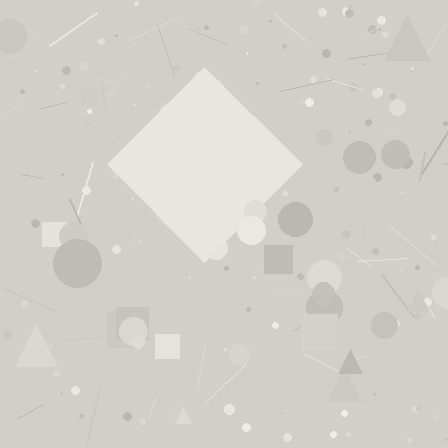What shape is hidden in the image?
A diamond is hidden in the image.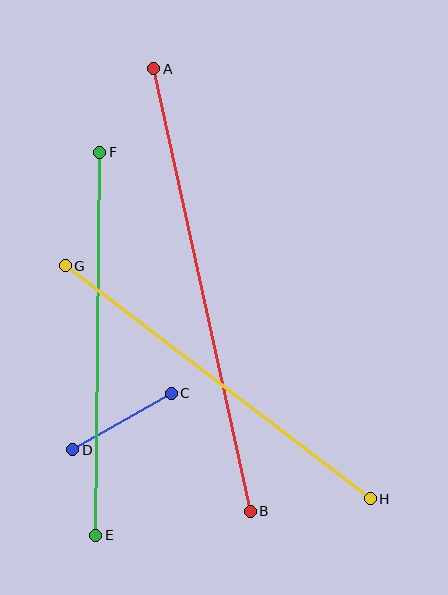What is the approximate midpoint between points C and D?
The midpoint is at approximately (122, 421) pixels.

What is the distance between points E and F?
The distance is approximately 383 pixels.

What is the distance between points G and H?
The distance is approximately 384 pixels.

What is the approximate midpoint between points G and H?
The midpoint is at approximately (218, 382) pixels.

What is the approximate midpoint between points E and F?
The midpoint is at approximately (98, 344) pixels.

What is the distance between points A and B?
The distance is approximately 453 pixels.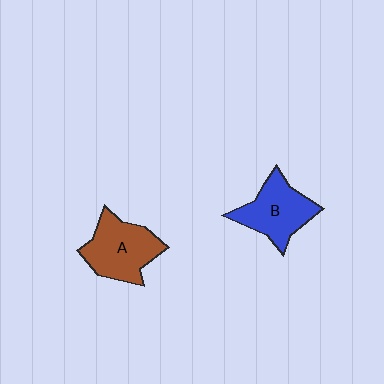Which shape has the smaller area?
Shape B (blue).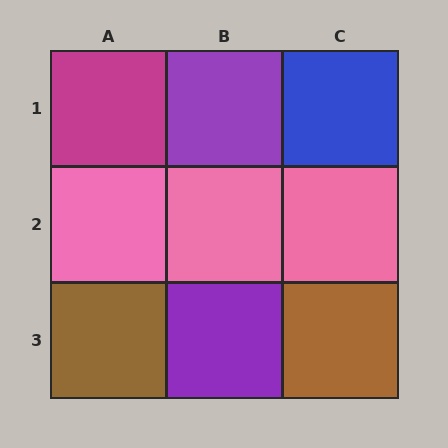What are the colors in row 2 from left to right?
Pink, pink, pink.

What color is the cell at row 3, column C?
Brown.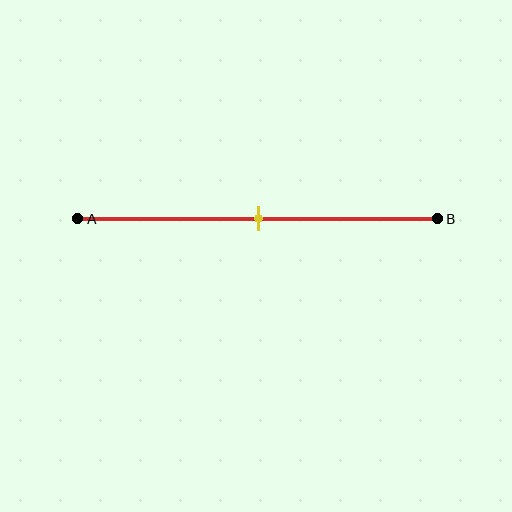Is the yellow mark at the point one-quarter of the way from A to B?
No, the mark is at about 50% from A, not at the 25% one-quarter point.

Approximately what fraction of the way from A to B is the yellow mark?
The yellow mark is approximately 50% of the way from A to B.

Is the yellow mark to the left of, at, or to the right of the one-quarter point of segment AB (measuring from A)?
The yellow mark is to the right of the one-quarter point of segment AB.